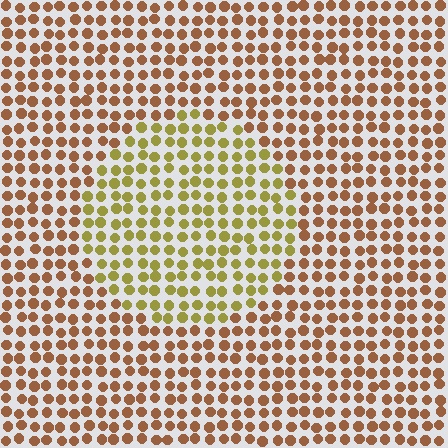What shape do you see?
I see a circle.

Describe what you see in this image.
The image is filled with small brown elements in a uniform arrangement. A circle-shaped region is visible where the elements are tinted to a slightly different hue, forming a subtle color boundary.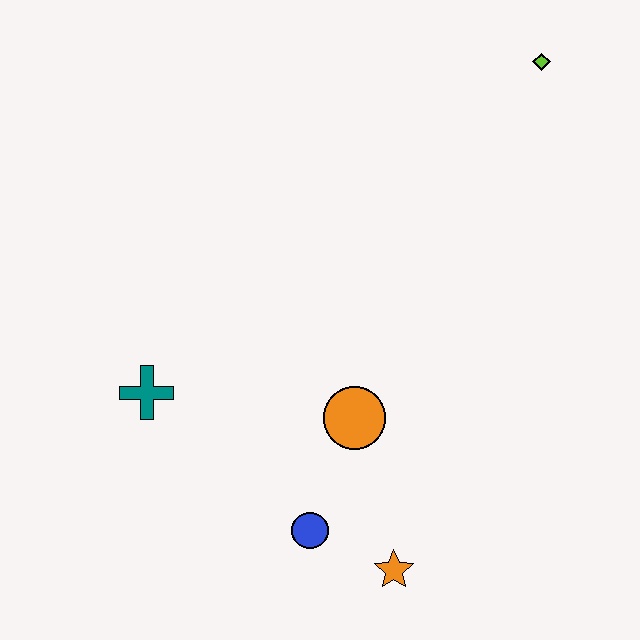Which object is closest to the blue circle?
The orange star is closest to the blue circle.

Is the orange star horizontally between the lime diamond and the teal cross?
Yes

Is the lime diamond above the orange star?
Yes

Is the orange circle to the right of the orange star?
No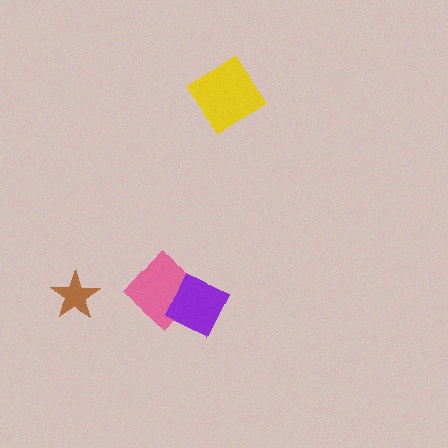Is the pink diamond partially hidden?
Yes, it is partially covered by another shape.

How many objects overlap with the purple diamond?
1 object overlaps with the purple diamond.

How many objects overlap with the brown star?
0 objects overlap with the brown star.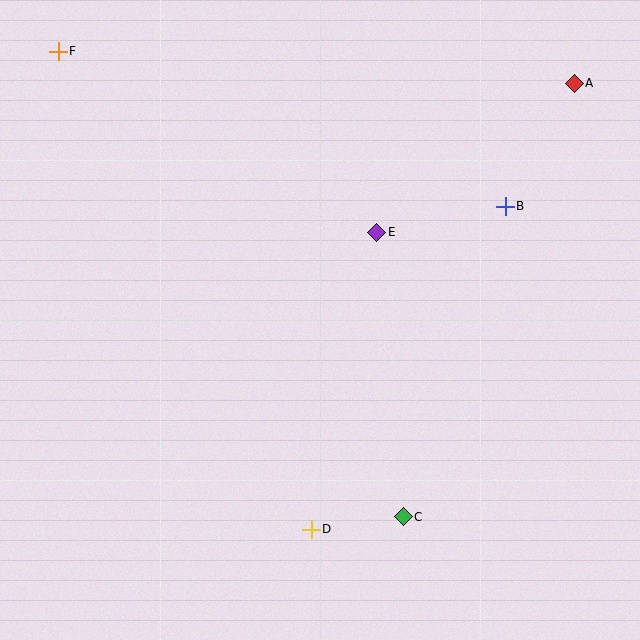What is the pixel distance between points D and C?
The distance between D and C is 93 pixels.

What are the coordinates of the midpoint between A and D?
The midpoint between A and D is at (443, 306).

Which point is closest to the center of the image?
Point E at (377, 232) is closest to the center.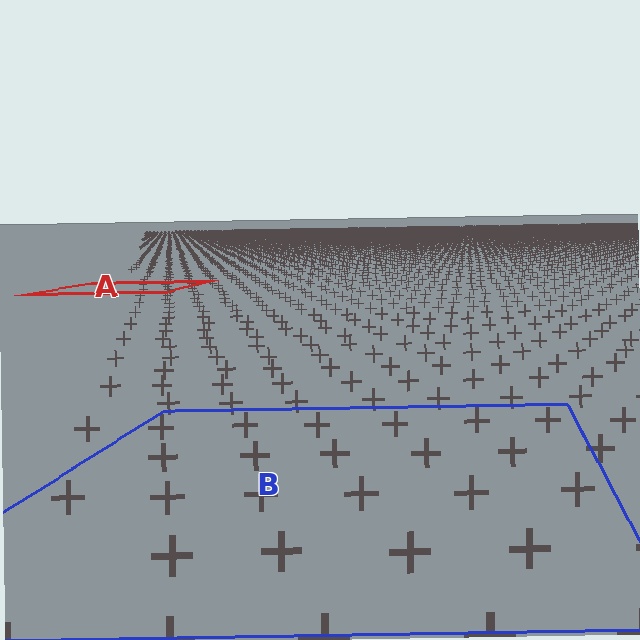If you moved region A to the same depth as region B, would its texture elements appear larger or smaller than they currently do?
They would appear larger. At a closer depth, the same texture elements are projected at a bigger on-screen size.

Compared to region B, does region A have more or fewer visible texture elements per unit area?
Region A has more texture elements per unit area — they are packed more densely because it is farther away.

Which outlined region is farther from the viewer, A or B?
Region A is farther from the viewer — the texture elements inside it appear smaller and more densely packed.